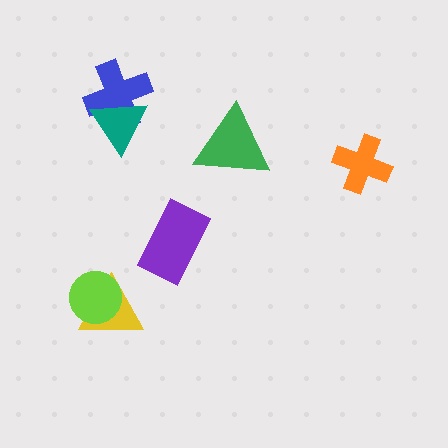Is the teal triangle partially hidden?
No, no other shape covers it.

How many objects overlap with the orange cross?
0 objects overlap with the orange cross.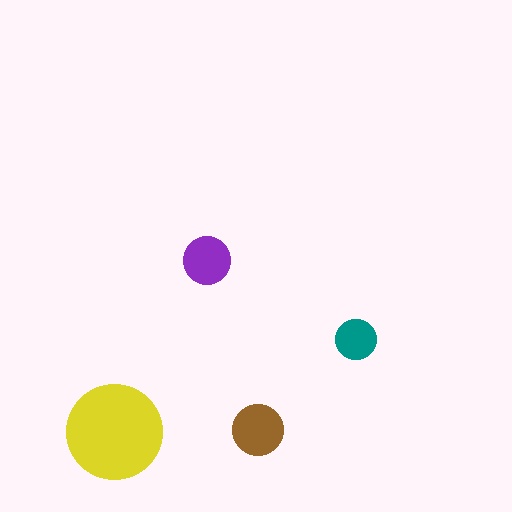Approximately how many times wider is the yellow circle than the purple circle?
About 2 times wider.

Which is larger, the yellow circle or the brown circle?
The yellow one.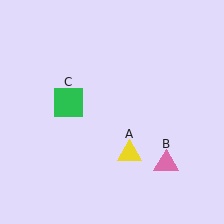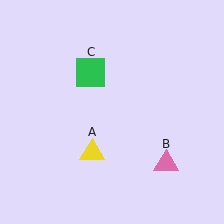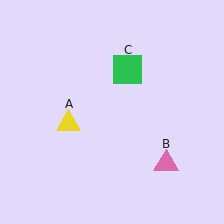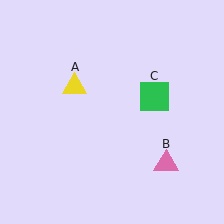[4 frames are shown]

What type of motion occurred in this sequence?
The yellow triangle (object A), green square (object C) rotated clockwise around the center of the scene.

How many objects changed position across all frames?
2 objects changed position: yellow triangle (object A), green square (object C).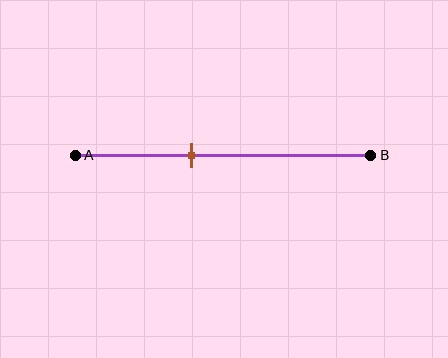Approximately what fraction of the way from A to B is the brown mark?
The brown mark is approximately 40% of the way from A to B.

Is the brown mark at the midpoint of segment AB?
No, the mark is at about 40% from A, not at the 50% midpoint.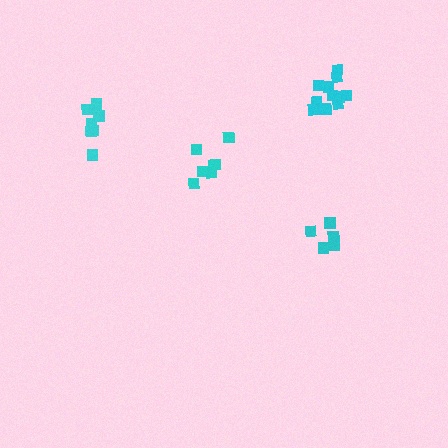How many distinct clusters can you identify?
There are 4 distinct clusters.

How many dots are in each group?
Group 1: 7 dots, Group 2: 6 dots, Group 3: 12 dots, Group 4: 7 dots (32 total).